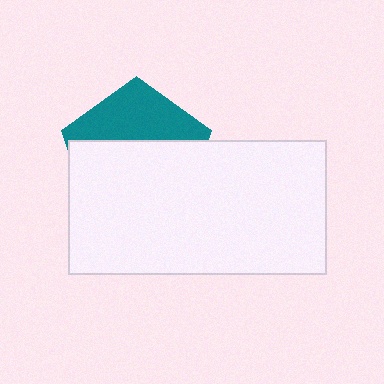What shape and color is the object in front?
The object in front is a white rectangle.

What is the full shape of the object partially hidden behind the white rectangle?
The partially hidden object is a teal pentagon.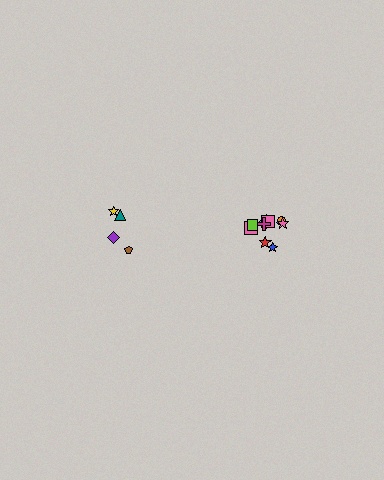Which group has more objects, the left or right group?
The right group.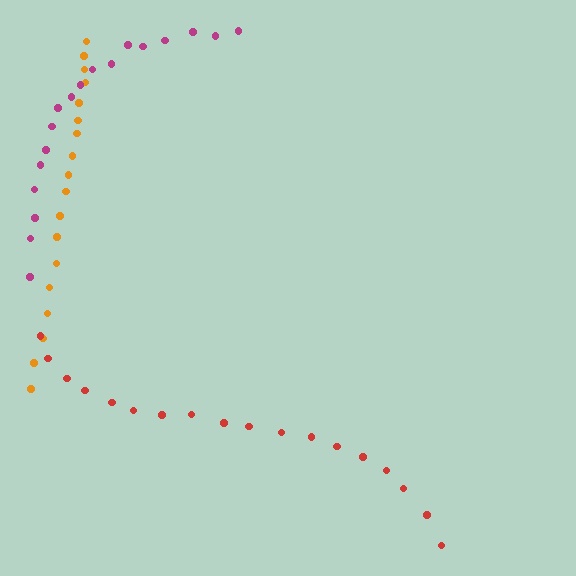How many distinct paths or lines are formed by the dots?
There are 3 distinct paths.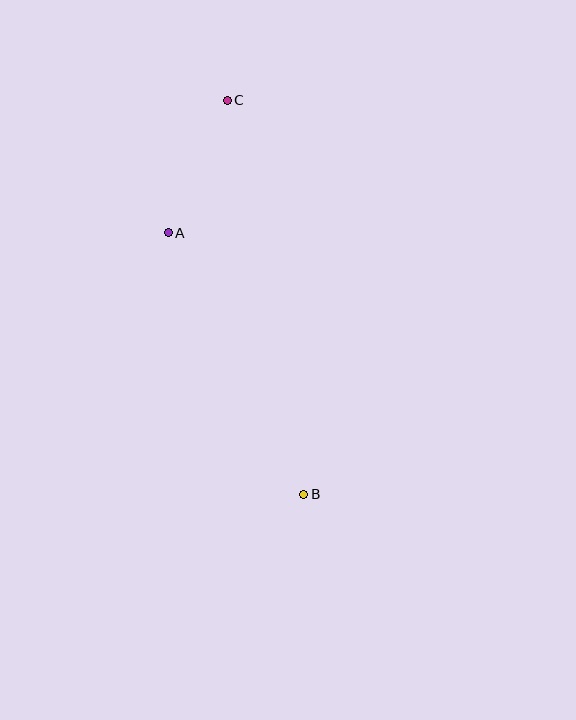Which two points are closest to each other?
Points A and C are closest to each other.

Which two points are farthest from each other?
Points B and C are farthest from each other.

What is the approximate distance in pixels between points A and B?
The distance between A and B is approximately 295 pixels.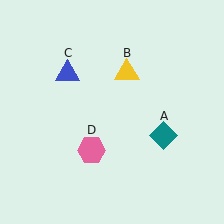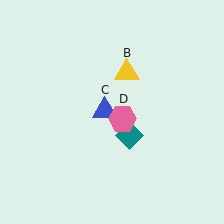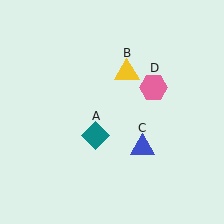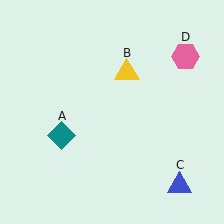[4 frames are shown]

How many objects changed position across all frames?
3 objects changed position: teal diamond (object A), blue triangle (object C), pink hexagon (object D).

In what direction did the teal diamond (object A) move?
The teal diamond (object A) moved left.